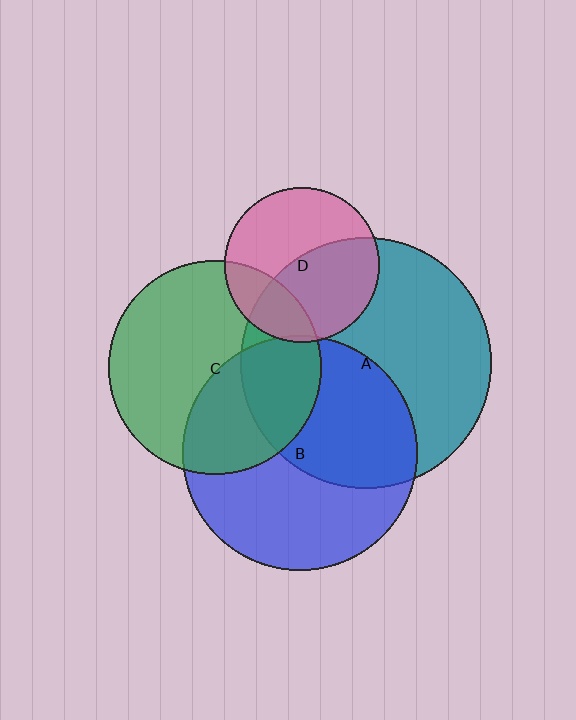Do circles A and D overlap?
Yes.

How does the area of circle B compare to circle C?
Approximately 1.2 times.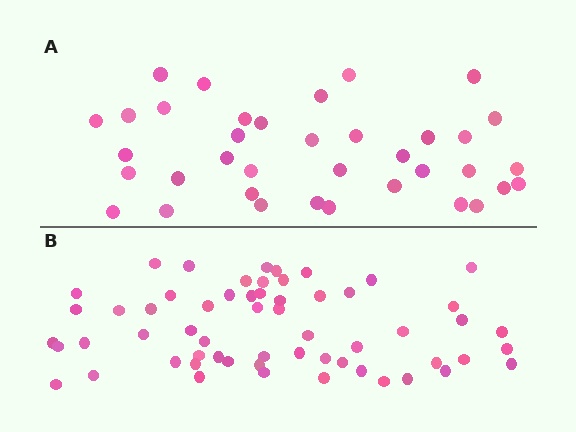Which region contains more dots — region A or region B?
Region B (the bottom region) has more dots.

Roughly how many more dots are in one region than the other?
Region B has approximately 20 more dots than region A.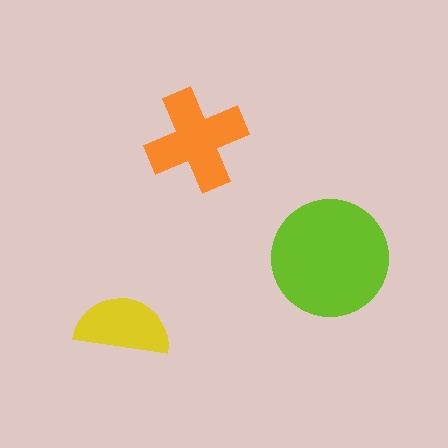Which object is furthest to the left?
The yellow semicircle is leftmost.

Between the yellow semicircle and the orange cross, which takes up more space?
The orange cross.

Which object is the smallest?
The yellow semicircle.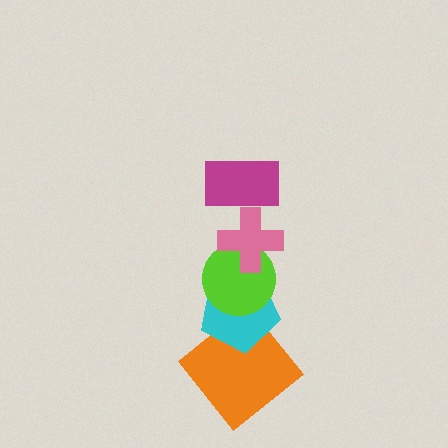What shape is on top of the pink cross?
The magenta rectangle is on top of the pink cross.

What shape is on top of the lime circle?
The pink cross is on top of the lime circle.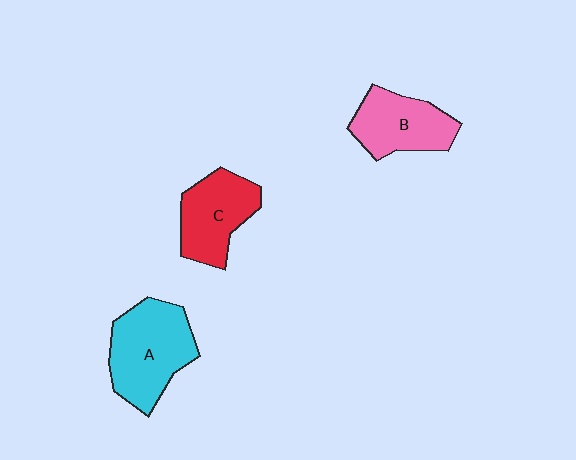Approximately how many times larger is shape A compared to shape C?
Approximately 1.3 times.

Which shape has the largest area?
Shape A (cyan).